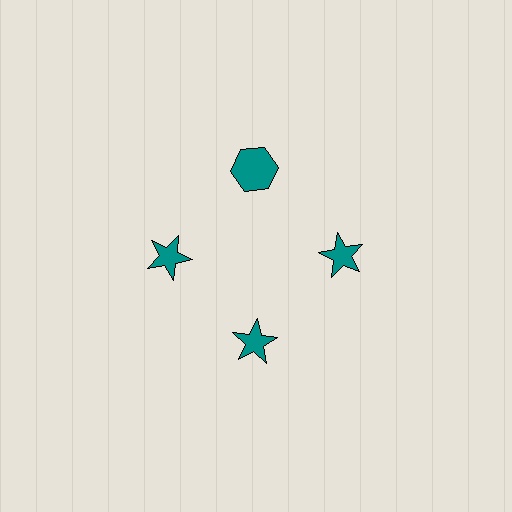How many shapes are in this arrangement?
There are 4 shapes arranged in a ring pattern.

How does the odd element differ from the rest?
It has a different shape: hexagon instead of star.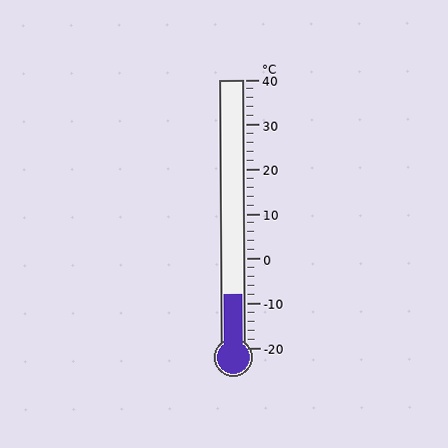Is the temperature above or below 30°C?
The temperature is below 30°C.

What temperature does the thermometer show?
The thermometer shows approximately -8°C.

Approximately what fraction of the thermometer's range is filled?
The thermometer is filled to approximately 20% of its range.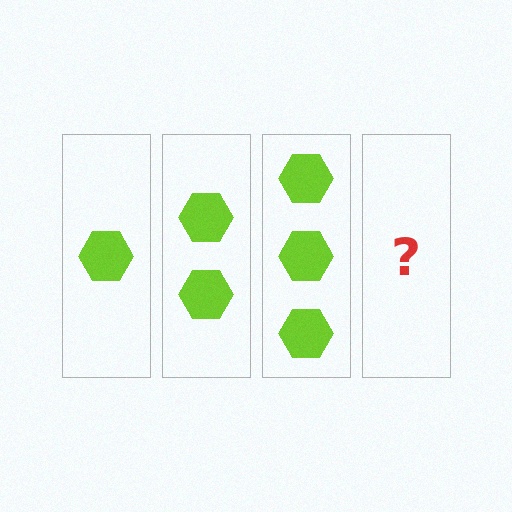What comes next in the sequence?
The next element should be 4 hexagons.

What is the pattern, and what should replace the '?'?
The pattern is that each step adds one more hexagon. The '?' should be 4 hexagons.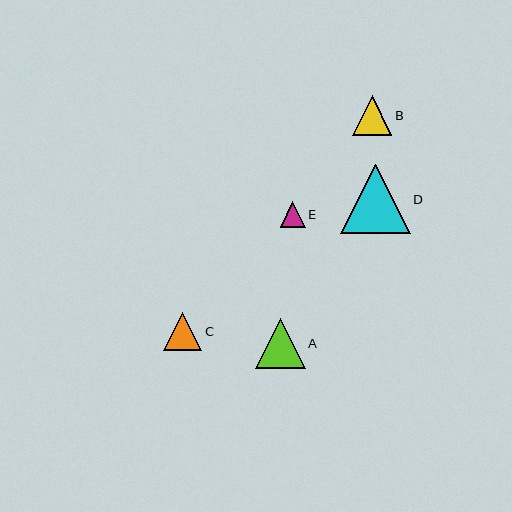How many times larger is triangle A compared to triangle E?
Triangle A is approximately 2.0 times the size of triangle E.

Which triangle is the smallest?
Triangle E is the smallest with a size of approximately 25 pixels.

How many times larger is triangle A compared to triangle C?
Triangle A is approximately 1.3 times the size of triangle C.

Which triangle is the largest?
Triangle D is the largest with a size of approximately 69 pixels.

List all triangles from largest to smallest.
From largest to smallest: D, A, B, C, E.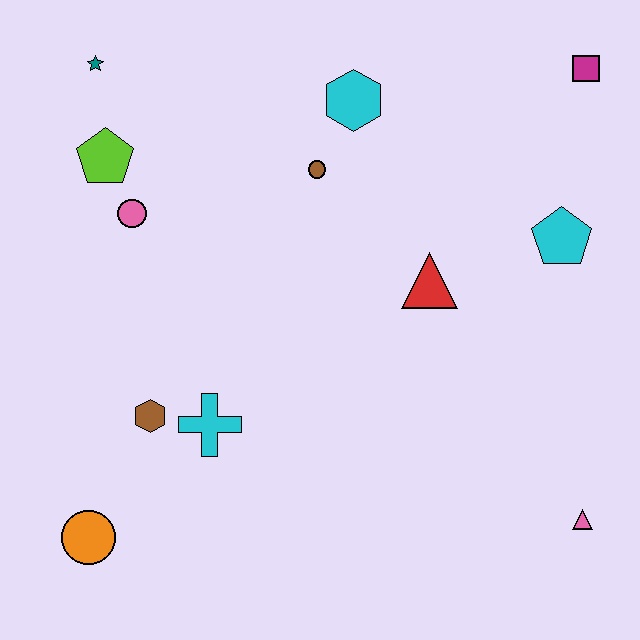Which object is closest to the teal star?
The lime pentagon is closest to the teal star.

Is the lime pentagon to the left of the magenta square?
Yes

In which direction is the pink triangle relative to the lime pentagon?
The pink triangle is to the right of the lime pentagon.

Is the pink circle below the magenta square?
Yes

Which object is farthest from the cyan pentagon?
The orange circle is farthest from the cyan pentagon.